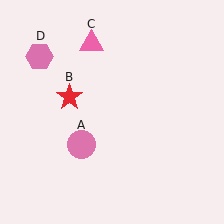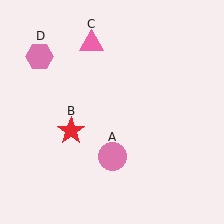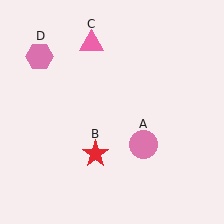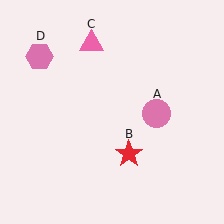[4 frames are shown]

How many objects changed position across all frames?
2 objects changed position: pink circle (object A), red star (object B).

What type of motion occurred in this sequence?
The pink circle (object A), red star (object B) rotated counterclockwise around the center of the scene.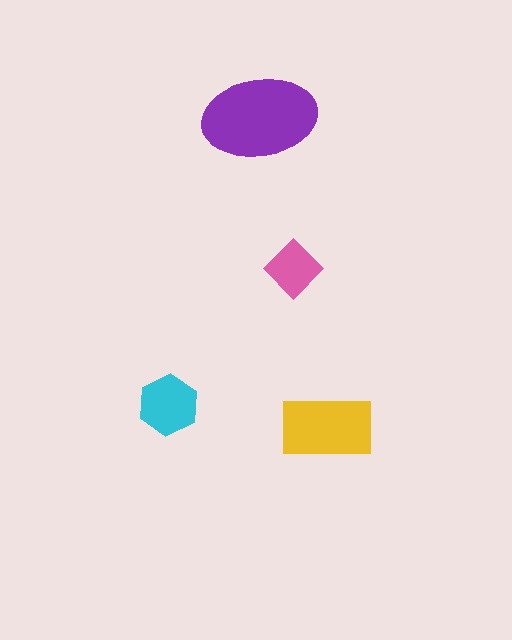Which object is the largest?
The purple ellipse.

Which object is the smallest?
The pink diamond.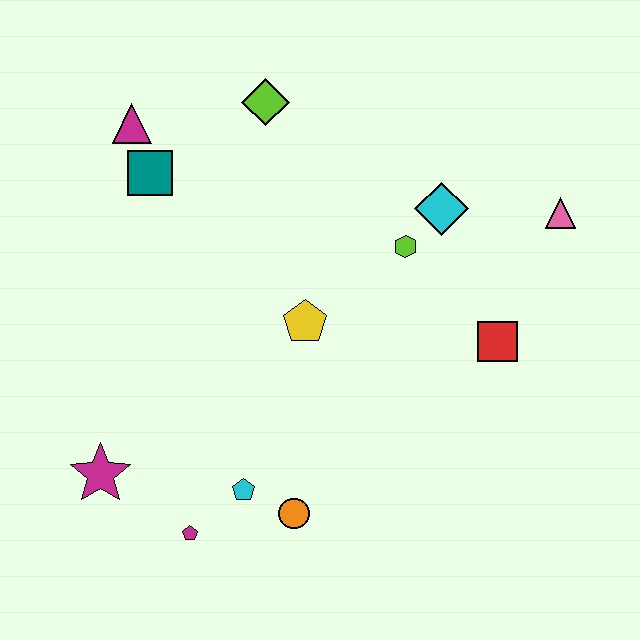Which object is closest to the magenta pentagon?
The cyan pentagon is closest to the magenta pentagon.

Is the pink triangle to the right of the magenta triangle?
Yes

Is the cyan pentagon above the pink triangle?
No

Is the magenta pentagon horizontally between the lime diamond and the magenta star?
Yes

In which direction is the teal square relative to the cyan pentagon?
The teal square is above the cyan pentagon.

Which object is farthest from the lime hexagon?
The magenta star is farthest from the lime hexagon.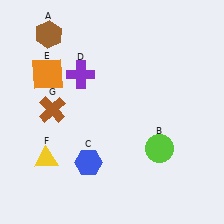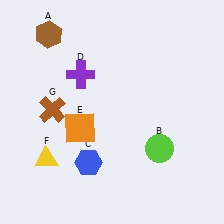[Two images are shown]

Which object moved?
The orange square (E) moved down.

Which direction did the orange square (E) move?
The orange square (E) moved down.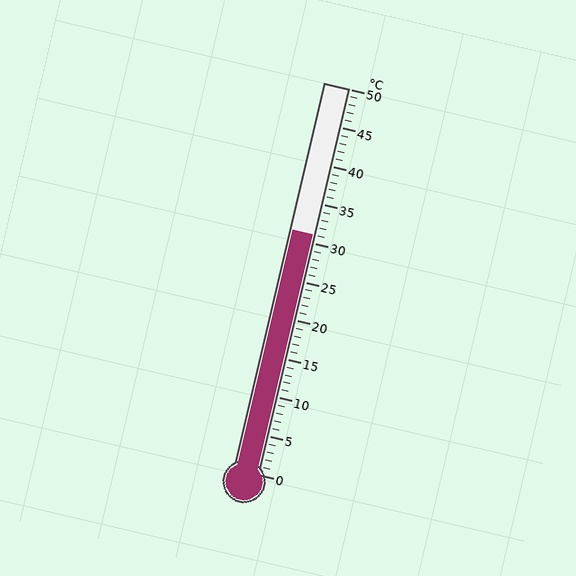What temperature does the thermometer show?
The thermometer shows approximately 31°C.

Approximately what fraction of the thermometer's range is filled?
The thermometer is filled to approximately 60% of its range.